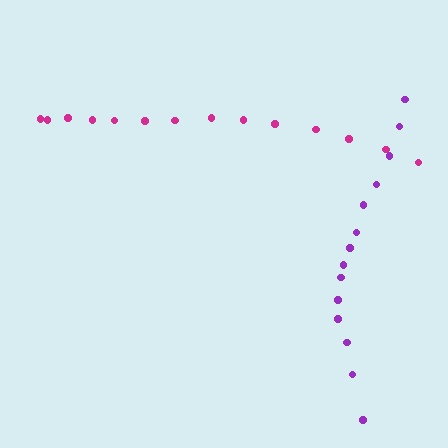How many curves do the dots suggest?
There are 2 distinct paths.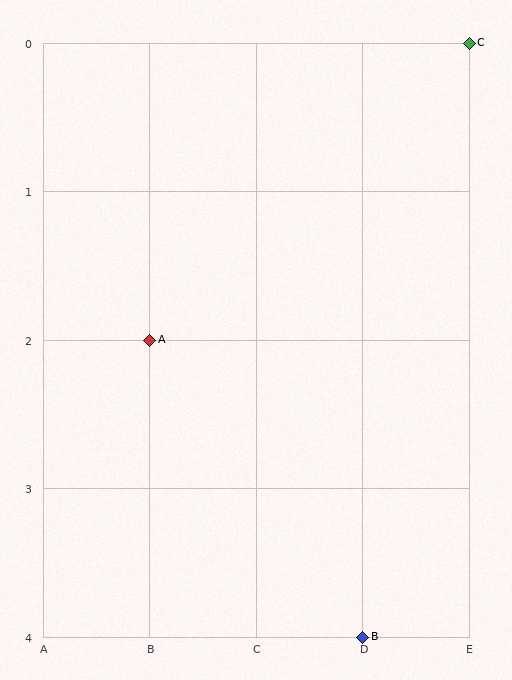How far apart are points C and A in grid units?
Points C and A are 3 columns and 2 rows apart (about 3.6 grid units diagonally).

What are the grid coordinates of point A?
Point A is at grid coordinates (B, 2).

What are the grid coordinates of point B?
Point B is at grid coordinates (D, 4).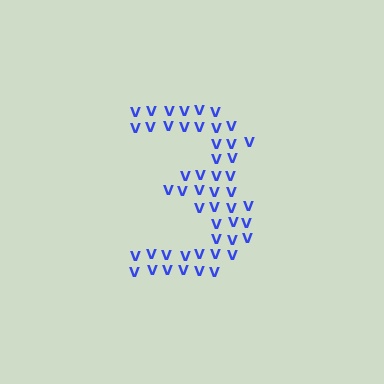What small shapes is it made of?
It is made of small letter V's.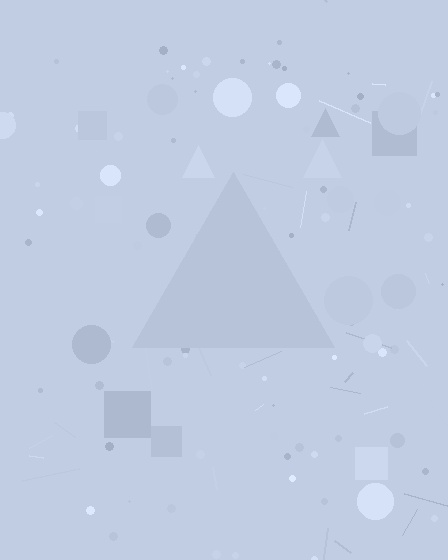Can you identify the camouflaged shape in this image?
The camouflaged shape is a triangle.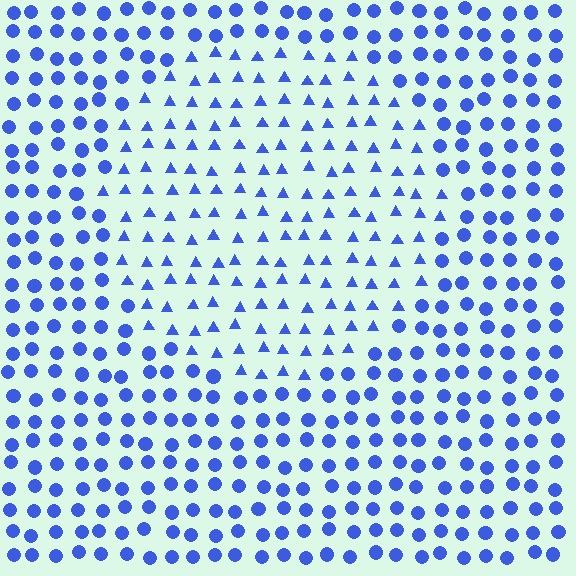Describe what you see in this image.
The image is filled with small blue elements arranged in a uniform grid. A circle-shaped region contains triangles, while the surrounding area contains circles. The boundary is defined purely by the change in element shape.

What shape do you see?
I see a circle.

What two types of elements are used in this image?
The image uses triangles inside the circle region and circles outside it.